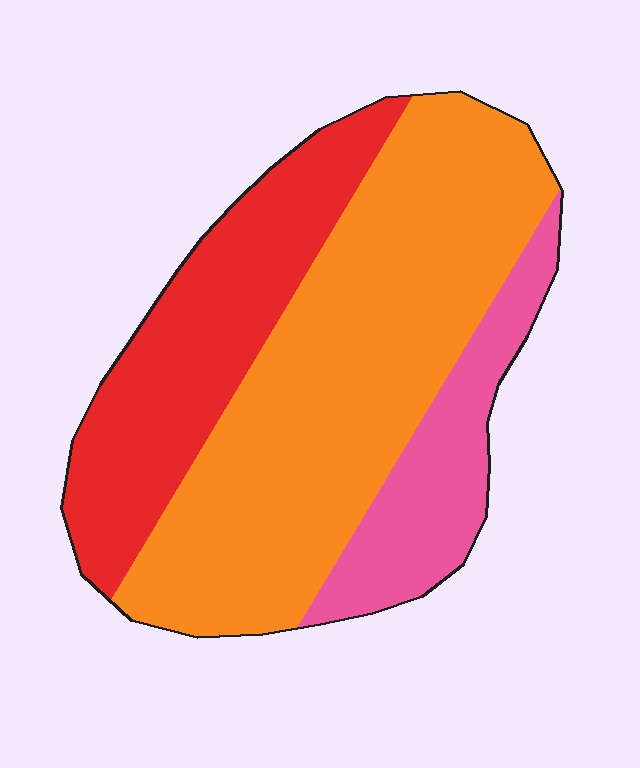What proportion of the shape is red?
Red takes up about one quarter (1/4) of the shape.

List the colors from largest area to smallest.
From largest to smallest: orange, red, pink.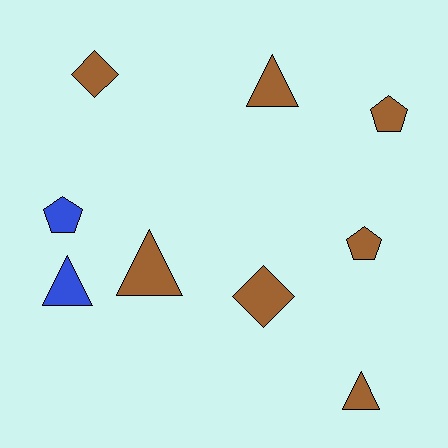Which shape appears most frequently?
Triangle, with 4 objects.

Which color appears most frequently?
Brown, with 7 objects.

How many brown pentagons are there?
There are 2 brown pentagons.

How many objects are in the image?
There are 9 objects.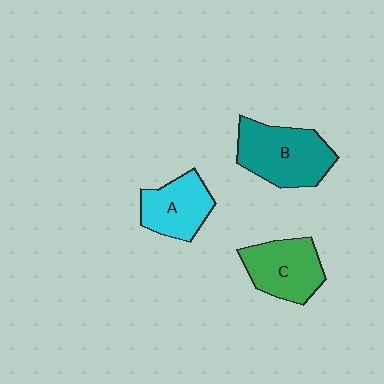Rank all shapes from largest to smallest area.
From largest to smallest: B (teal), C (green), A (cyan).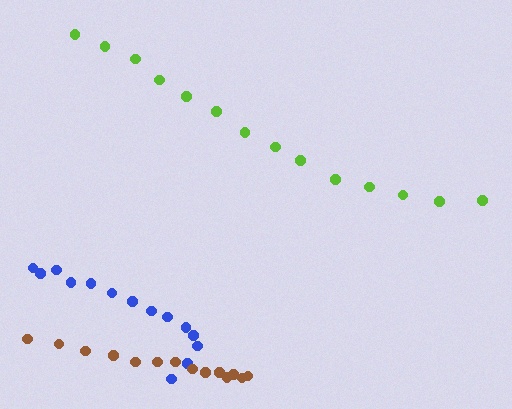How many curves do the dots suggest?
There are 3 distinct paths.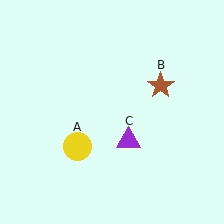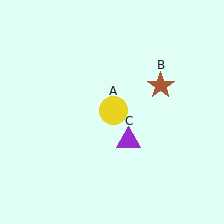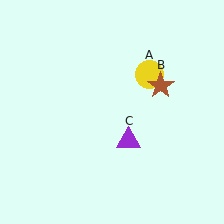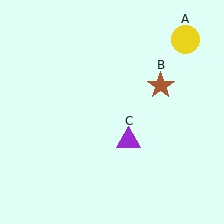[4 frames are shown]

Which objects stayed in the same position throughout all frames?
Brown star (object B) and purple triangle (object C) remained stationary.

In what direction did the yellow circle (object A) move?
The yellow circle (object A) moved up and to the right.